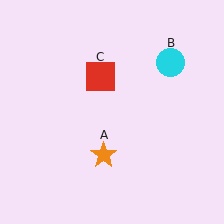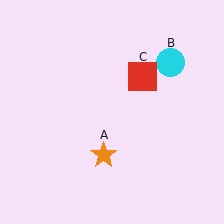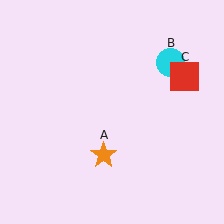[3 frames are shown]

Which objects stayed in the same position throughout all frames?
Orange star (object A) and cyan circle (object B) remained stationary.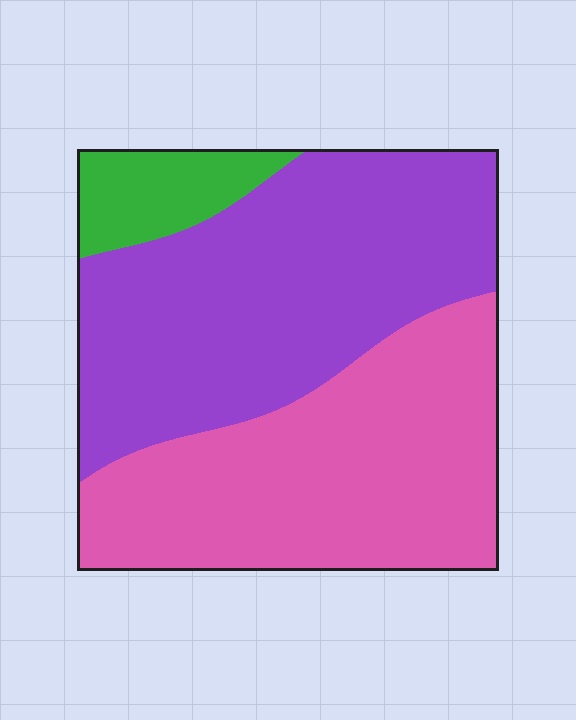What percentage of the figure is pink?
Pink covers 43% of the figure.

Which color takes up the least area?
Green, at roughly 10%.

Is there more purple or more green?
Purple.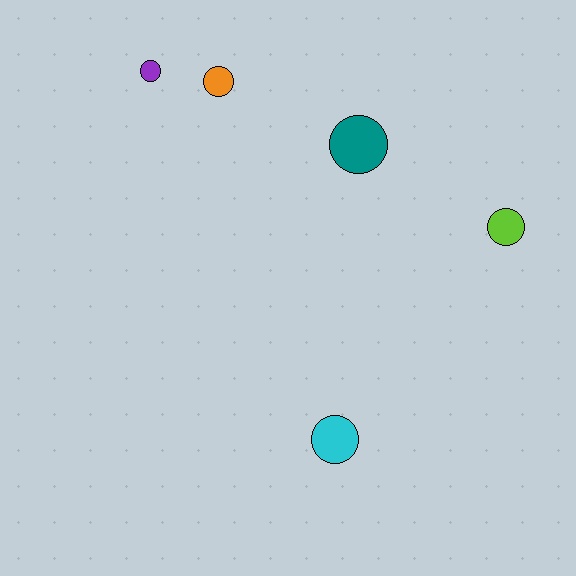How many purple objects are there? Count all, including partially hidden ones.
There is 1 purple object.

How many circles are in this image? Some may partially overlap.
There are 5 circles.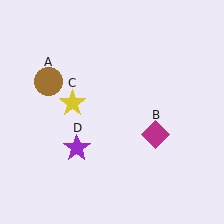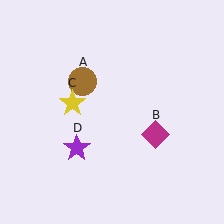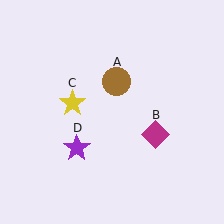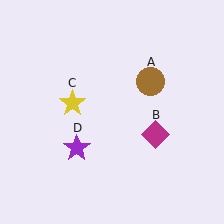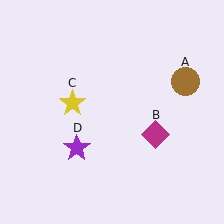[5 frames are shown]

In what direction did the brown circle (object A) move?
The brown circle (object A) moved right.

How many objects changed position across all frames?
1 object changed position: brown circle (object A).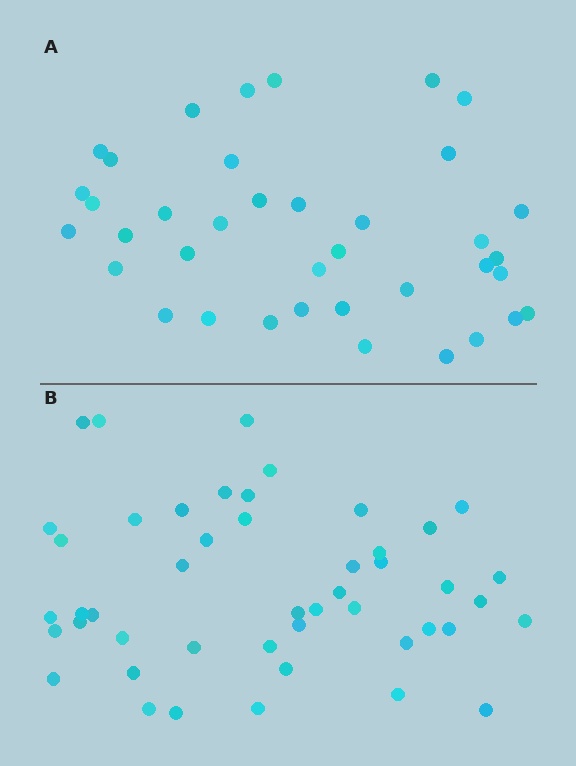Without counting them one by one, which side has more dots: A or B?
Region B (the bottom region) has more dots.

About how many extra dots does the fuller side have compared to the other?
Region B has roughly 8 or so more dots than region A.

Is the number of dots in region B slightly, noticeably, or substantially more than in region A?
Region B has only slightly more — the two regions are fairly close. The ratio is roughly 1.2 to 1.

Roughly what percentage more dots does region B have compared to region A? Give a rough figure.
About 25% more.